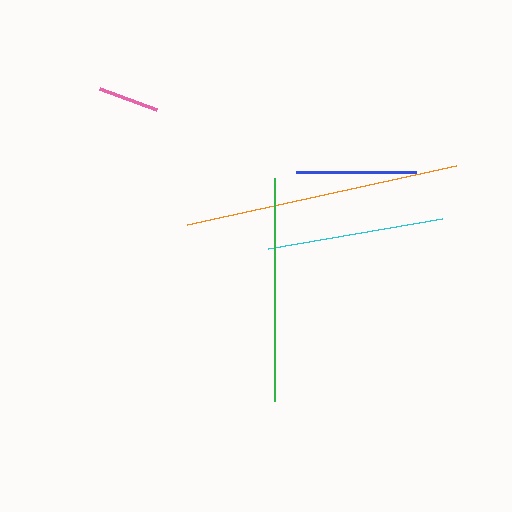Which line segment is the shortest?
The pink line is the shortest at approximately 60 pixels.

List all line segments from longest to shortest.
From longest to shortest: orange, green, cyan, blue, pink.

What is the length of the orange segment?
The orange segment is approximately 276 pixels long.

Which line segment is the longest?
The orange line is the longest at approximately 276 pixels.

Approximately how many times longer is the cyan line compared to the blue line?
The cyan line is approximately 1.5 times the length of the blue line.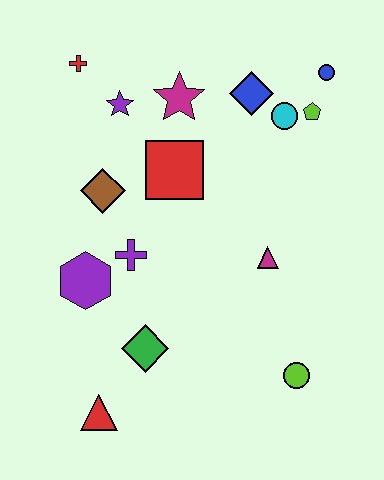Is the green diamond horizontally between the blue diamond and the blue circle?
No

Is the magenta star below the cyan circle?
No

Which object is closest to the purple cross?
The purple hexagon is closest to the purple cross.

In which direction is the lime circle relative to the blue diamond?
The lime circle is below the blue diamond.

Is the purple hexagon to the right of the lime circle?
No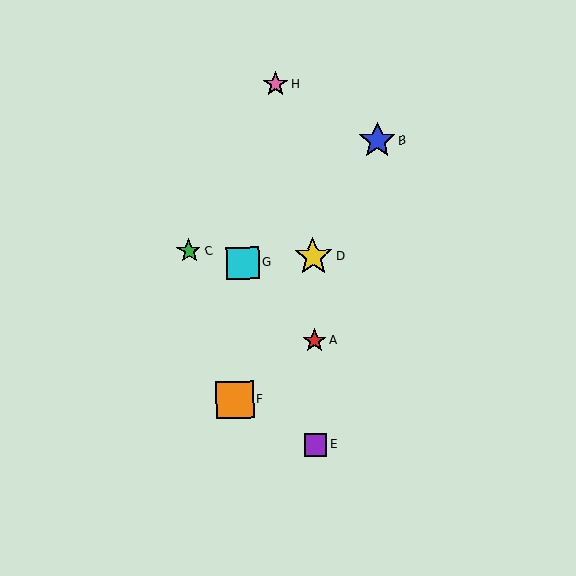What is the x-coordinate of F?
Object F is at x≈235.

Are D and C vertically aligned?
No, D is at x≈313 and C is at x≈189.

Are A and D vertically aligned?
Yes, both are at x≈314.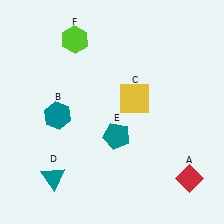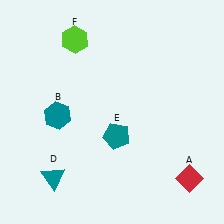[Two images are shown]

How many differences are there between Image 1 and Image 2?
There is 1 difference between the two images.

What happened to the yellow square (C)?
The yellow square (C) was removed in Image 2. It was in the top-right area of Image 1.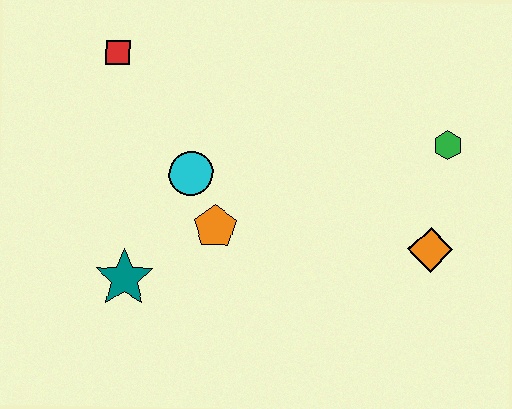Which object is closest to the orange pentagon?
The cyan circle is closest to the orange pentagon.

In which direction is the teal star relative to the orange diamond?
The teal star is to the left of the orange diamond.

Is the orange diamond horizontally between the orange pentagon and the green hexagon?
Yes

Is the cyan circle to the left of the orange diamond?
Yes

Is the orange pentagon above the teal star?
Yes